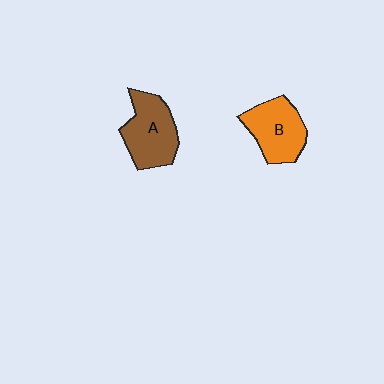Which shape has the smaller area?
Shape B (orange).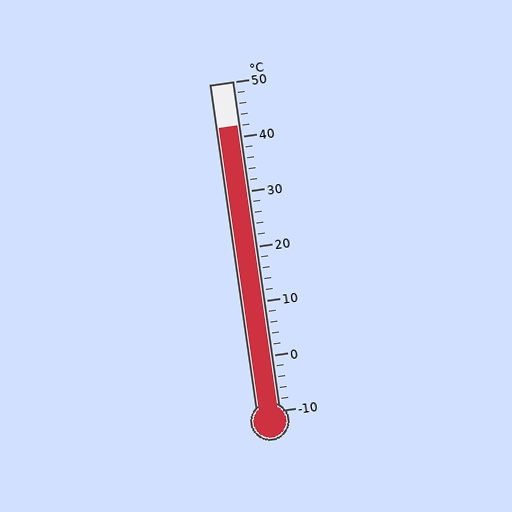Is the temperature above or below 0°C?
The temperature is above 0°C.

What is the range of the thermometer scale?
The thermometer scale ranges from -10°C to 50°C.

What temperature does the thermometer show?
The thermometer shows approximately 42°C.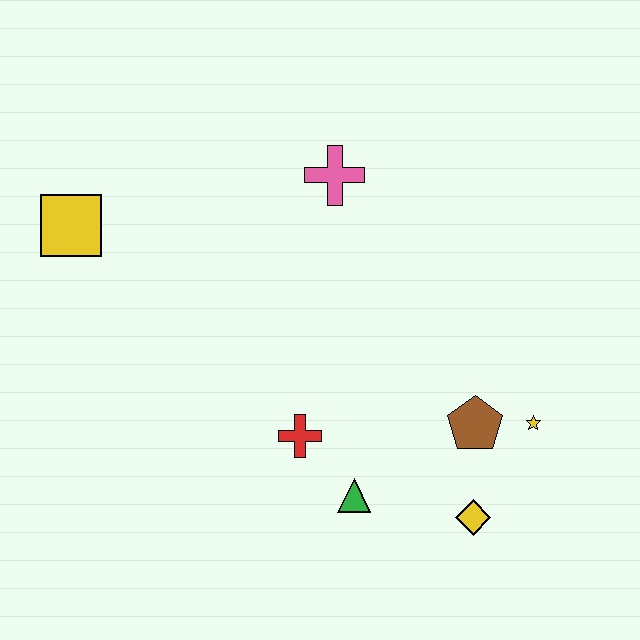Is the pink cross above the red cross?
Yes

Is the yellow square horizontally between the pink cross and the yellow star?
No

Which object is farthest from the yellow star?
The yellow square is farthest from the yellow star.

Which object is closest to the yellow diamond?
The brown pentagon is closest to the yellow diamond.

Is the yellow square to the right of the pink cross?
No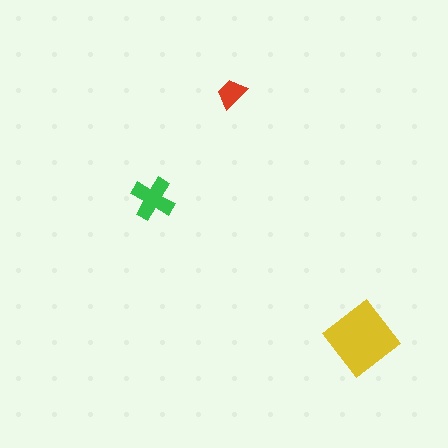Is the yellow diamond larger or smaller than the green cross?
Larger.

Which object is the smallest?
The red trapezoid.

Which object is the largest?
The yellow diamond.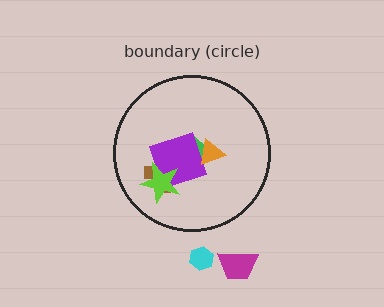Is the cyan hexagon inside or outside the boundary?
Outside.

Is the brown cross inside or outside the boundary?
Inside.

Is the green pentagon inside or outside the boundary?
Inside.